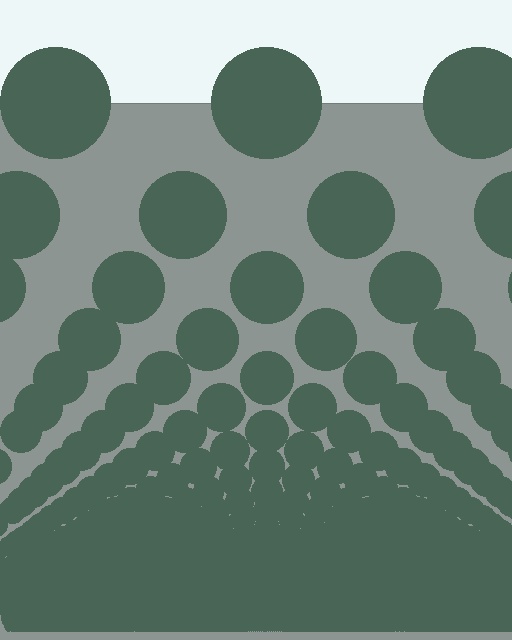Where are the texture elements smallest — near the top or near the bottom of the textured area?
Near the bottom.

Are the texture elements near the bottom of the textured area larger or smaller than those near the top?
Smaller. The gradient is inverted — elements near the bottom are smaller and denser.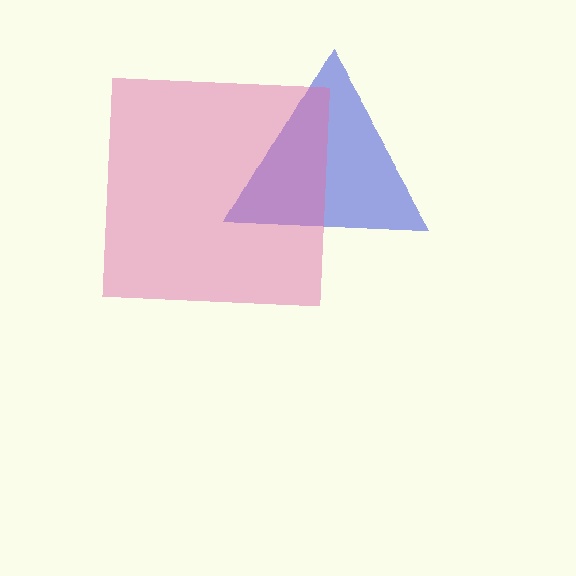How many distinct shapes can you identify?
There are 2 distinct shapes: a blue triangle, a pink square.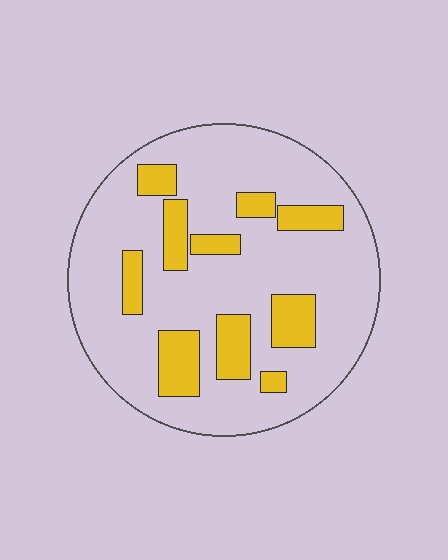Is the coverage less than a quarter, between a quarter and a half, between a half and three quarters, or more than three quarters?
Less than a quarter.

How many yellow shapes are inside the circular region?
10.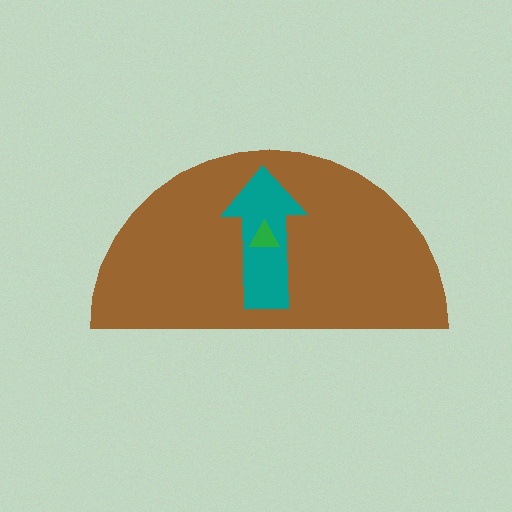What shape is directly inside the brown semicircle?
The teal arrow.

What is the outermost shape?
The brown semicircle.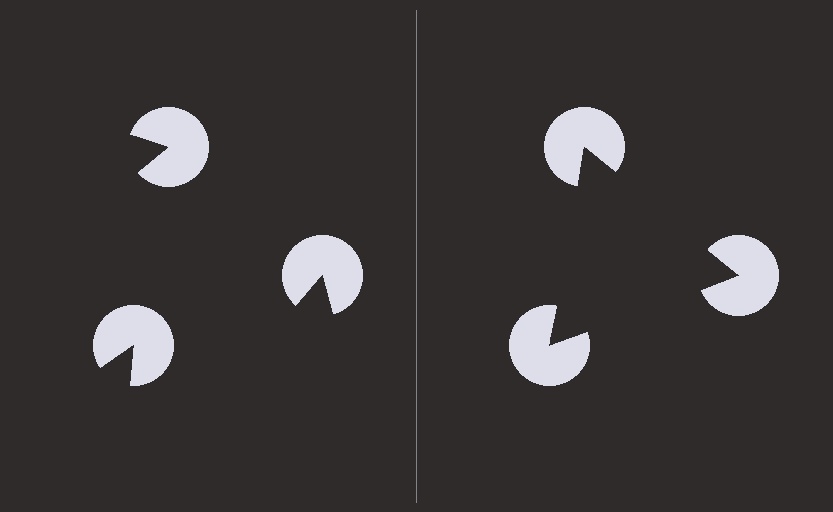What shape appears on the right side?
An illusory triangle.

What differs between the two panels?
The pac-man discs are positioned identically on both sides; only the wedge orientations differ. On the right they align to a triangle; on the left they are misaligned.